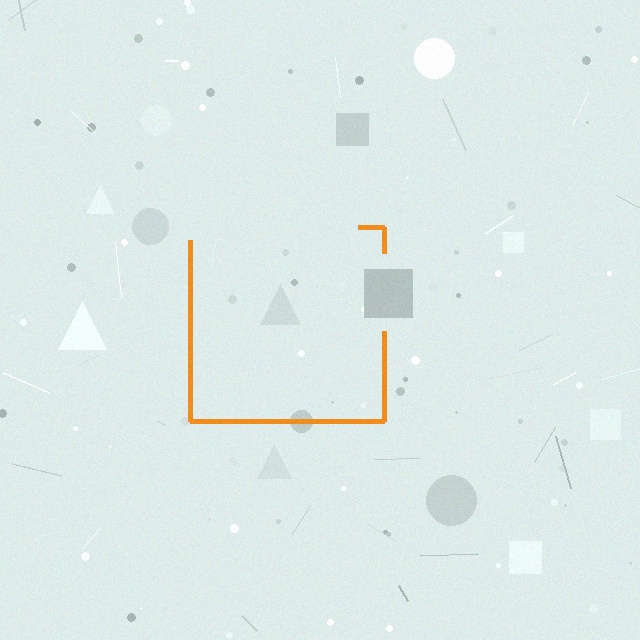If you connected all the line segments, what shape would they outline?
They would outline a square.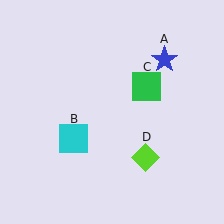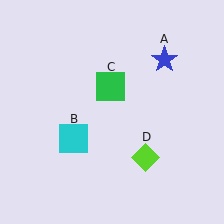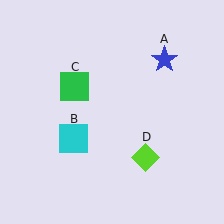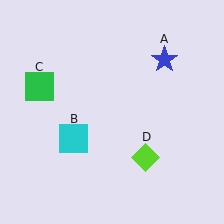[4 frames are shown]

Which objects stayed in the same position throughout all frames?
Blue star (object A) and cyan square (object B) and lime diamond (object D) remained stationary.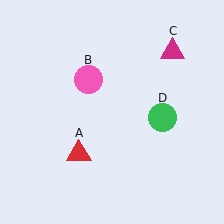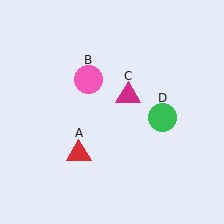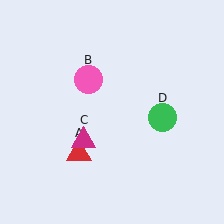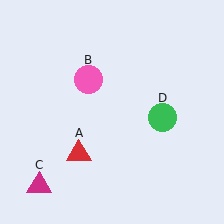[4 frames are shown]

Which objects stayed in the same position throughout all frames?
Red triangle (object A) and pink circle (object B) and green circle (object D) remained stationary.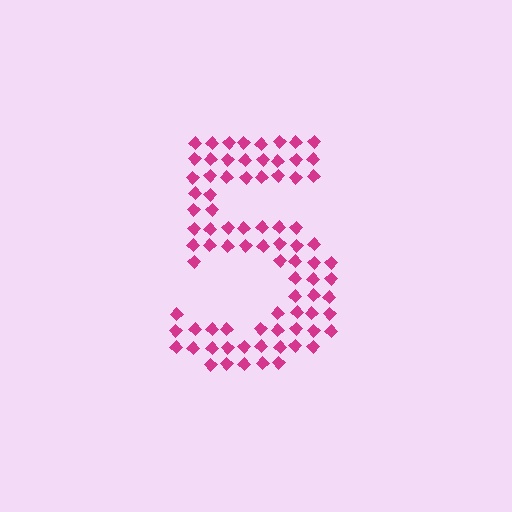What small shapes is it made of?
It is made of small diamonds.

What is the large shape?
The large shape is the digit 5.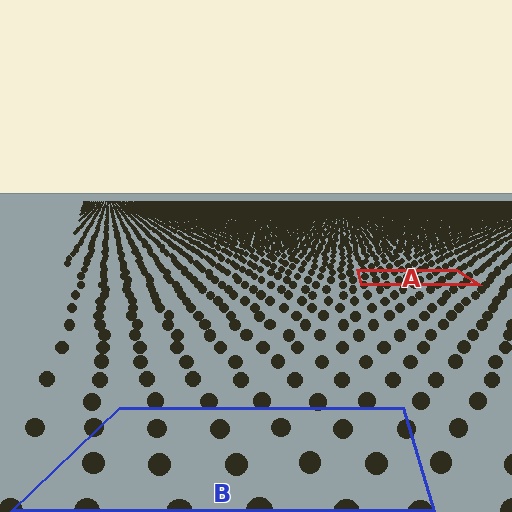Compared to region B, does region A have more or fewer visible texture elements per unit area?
Region A has more texture elements per unit area — they are packed more densely because it is farther away.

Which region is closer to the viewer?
Region B is closer. The texture elements there are larger and more spread out.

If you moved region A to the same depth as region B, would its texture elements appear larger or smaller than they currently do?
They would appear larger. At a closer depth, the same texture elements are projected at a bigger on-screen size.